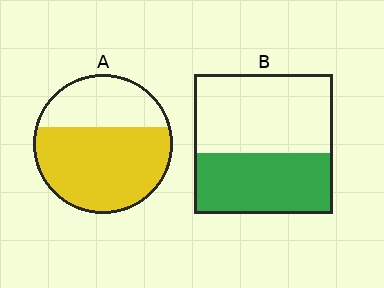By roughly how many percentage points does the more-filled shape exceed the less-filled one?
By roughly 20 percentage points (A over B).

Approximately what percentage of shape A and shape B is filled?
A is approximately 65% and B is approximately 45%.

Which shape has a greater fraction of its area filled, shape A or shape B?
Shape A.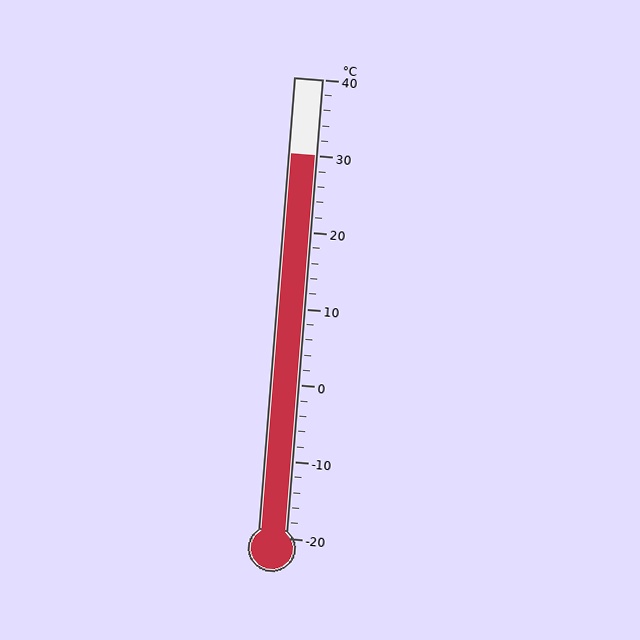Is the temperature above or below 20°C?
The temperature is above 20°C.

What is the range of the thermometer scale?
The thermometer scale ranges from -20°C to 40°C.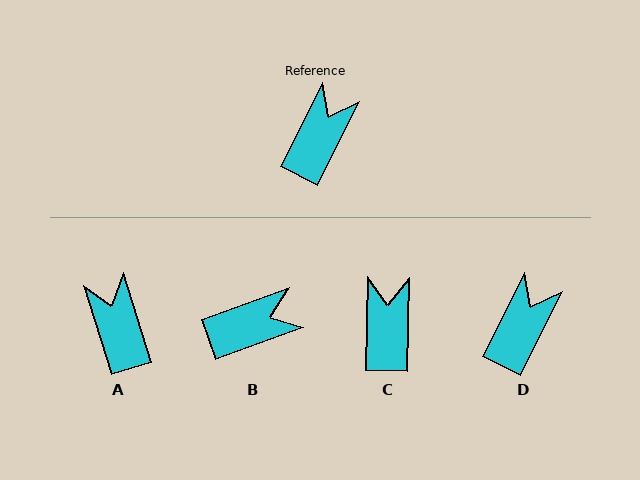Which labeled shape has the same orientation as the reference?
D.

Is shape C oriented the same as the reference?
No, it is off by about 25 degrees.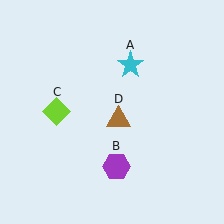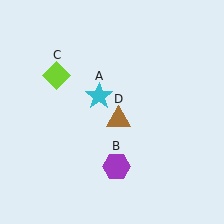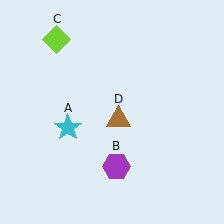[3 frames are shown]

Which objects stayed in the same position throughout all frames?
Purple hexagon (object B) and brown triangle (object D) remained stationary.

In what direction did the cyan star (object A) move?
The cyan star (object A) moved down and to the left.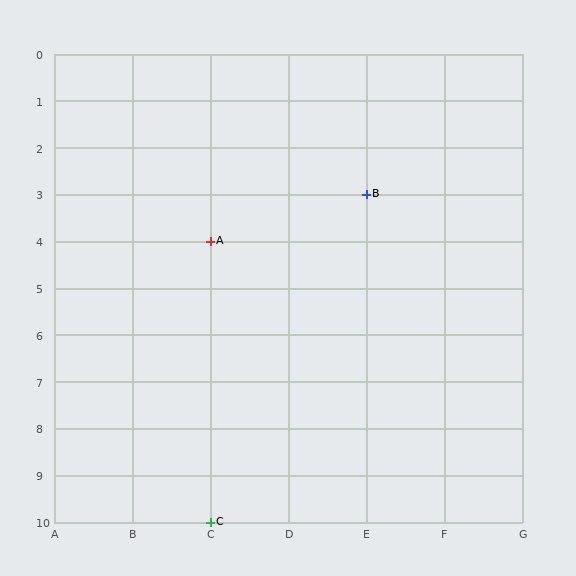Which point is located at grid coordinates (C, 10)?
Point C is at (C, 10).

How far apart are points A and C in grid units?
Points A and C are 6 rows apart.